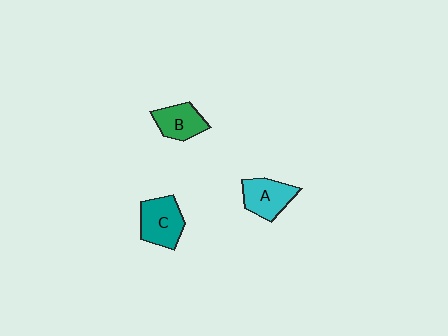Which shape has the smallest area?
Shape B (green).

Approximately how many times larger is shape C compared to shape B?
Approximately 1.3 times.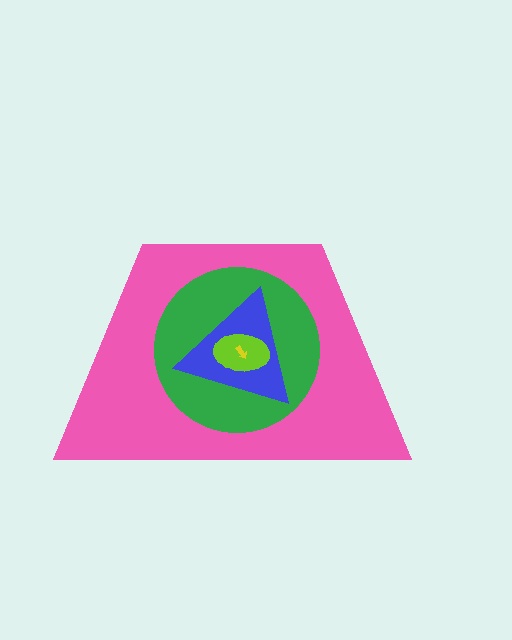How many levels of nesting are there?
5.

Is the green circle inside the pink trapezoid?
Yes.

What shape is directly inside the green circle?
The blue triangle.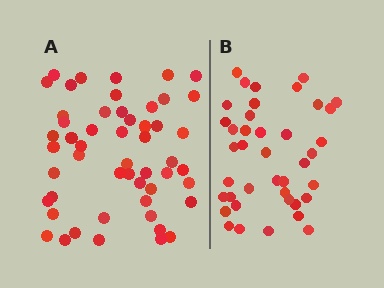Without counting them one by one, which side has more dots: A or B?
Region A (the left region) has more dots.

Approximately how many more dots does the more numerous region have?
Region A has roughly 12 or so more dots than region B.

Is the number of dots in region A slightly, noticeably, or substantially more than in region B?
Region A has noticeably more, but not dramatically so. The ratio is roughly 1.3 to 1.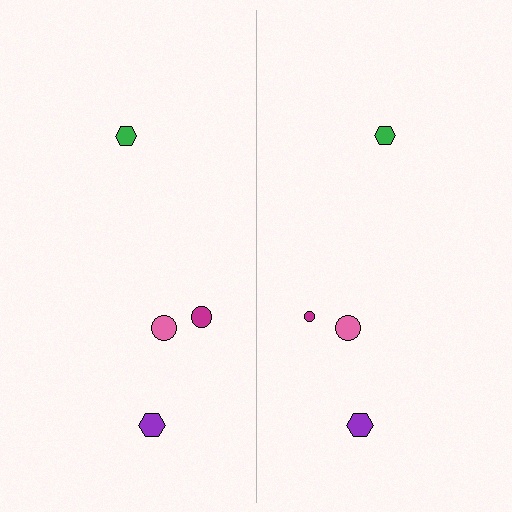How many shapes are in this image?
There are 8 shapes in this image.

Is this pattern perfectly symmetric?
No, the pattern is not perfectly symmetric. The magenta circle on the right side has a different size than its mirror counterpart.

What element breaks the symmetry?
The magenta circle on the right side has a different size than its mirror counterpart.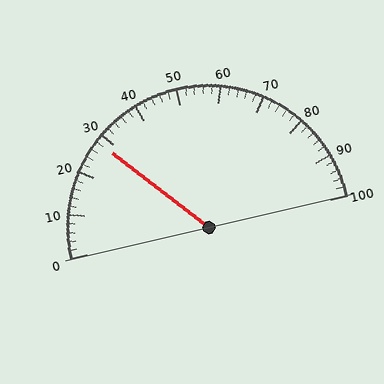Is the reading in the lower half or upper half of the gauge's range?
The reading is in the lower half of the range (0 to 100).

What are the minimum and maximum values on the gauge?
The gauge ranges from 0 to 100.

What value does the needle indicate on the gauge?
The needle indicates approximately 28.